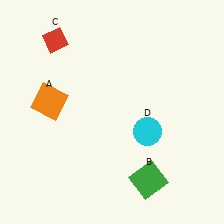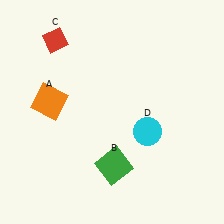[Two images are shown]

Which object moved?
The green square (B) moved left.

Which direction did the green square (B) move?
The green square (B) moved left.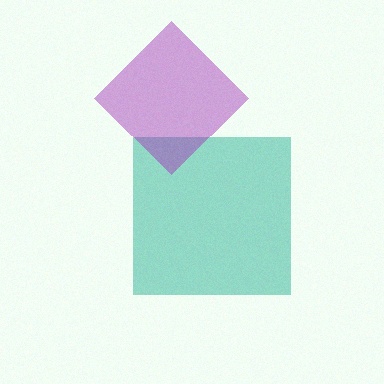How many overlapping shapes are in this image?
There are 2 overlapping shapes in the image.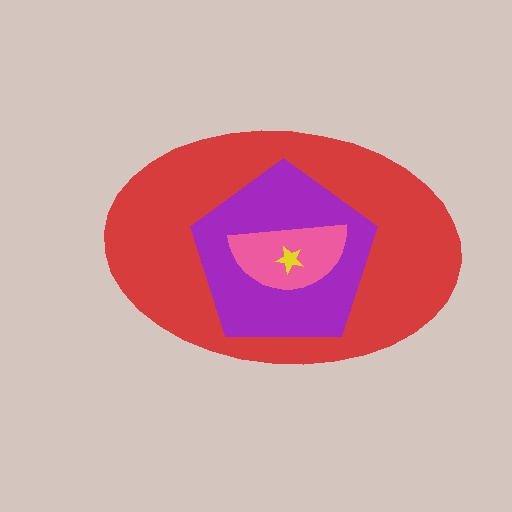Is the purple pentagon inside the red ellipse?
Yes.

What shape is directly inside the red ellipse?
The purple pentagon.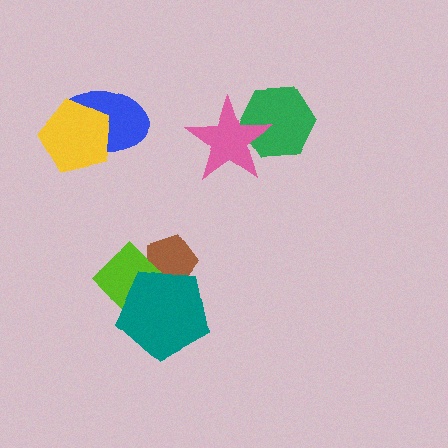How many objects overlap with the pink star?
1 object overlaps with the pink star.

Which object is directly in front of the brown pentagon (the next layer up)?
The lime diamond is directly in front of the brown pentagon.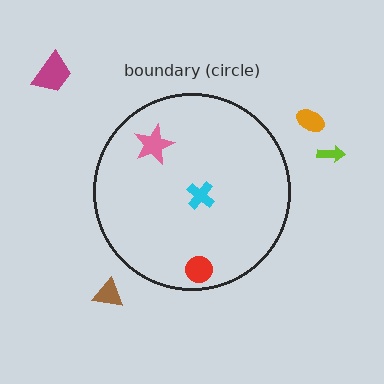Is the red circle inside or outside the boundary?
Inside.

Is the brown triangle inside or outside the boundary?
Outside.